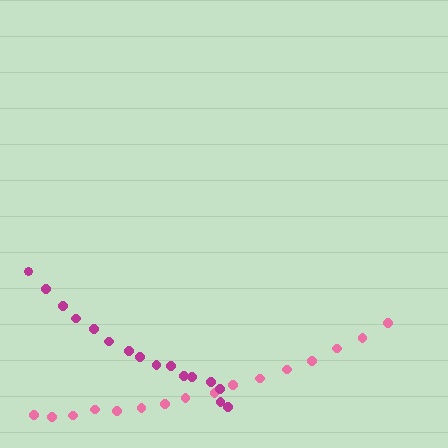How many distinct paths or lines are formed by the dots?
There are 2 distinct paths.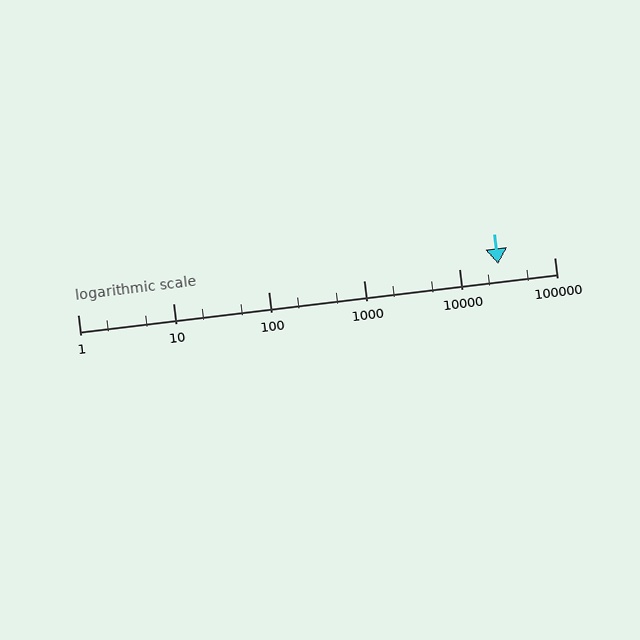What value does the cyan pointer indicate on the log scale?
The pointer indicates approximately 26000.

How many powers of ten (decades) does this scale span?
The scale spans 5 decades, from 1 to 100000.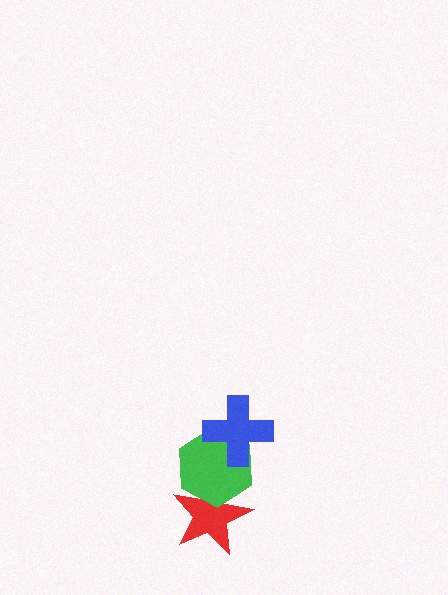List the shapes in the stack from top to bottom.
From top to bottom: the blue cross, the green hexagon, the red star.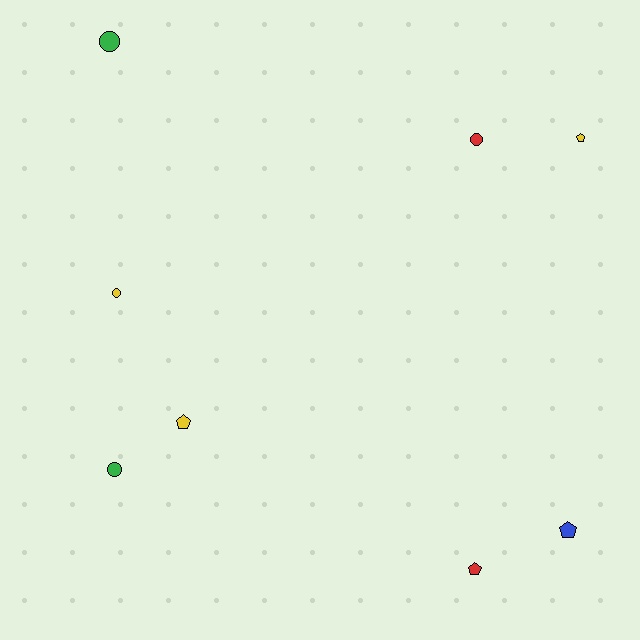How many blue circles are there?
There are no blue circles.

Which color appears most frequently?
Yellow, with 3 objects.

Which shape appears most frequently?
Circle, with 4 objects.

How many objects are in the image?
There are 8 objects.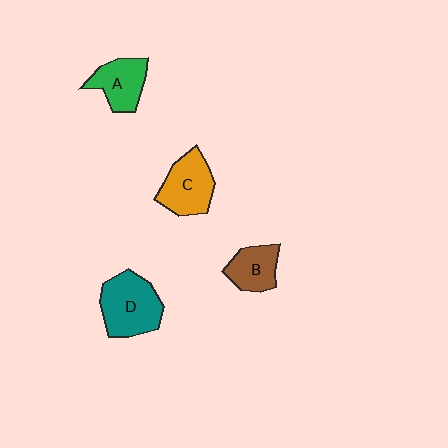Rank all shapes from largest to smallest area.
From largest to smallest: D (teal), C (orange), A (green), B (brown).